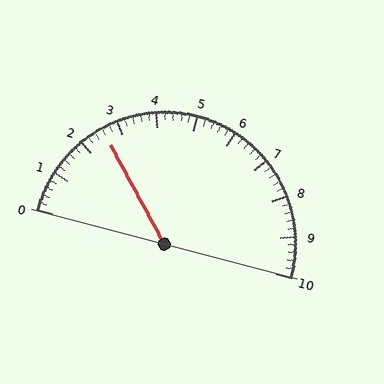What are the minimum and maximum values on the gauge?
The gauge ranges from 0 to 10.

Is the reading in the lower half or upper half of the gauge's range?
The reading is in the lower half of the range (0 to 10).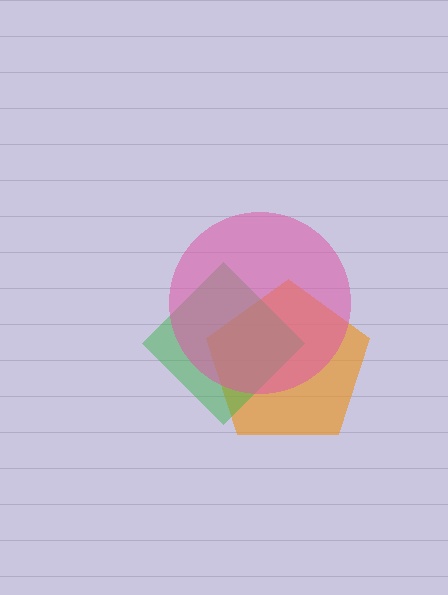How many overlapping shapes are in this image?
There are 3 overlapping shapes in the image.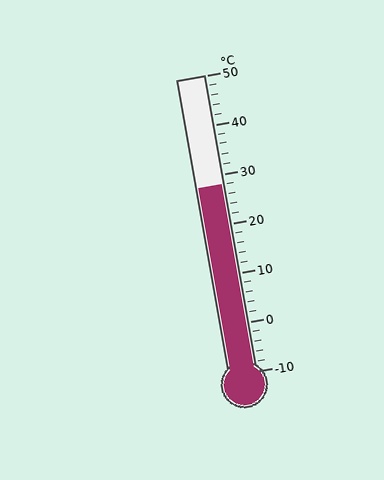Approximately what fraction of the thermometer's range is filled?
The thermometer is filled to approximately 65% of its range.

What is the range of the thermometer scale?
The thermometer scale ranges from -10°C to 50°C.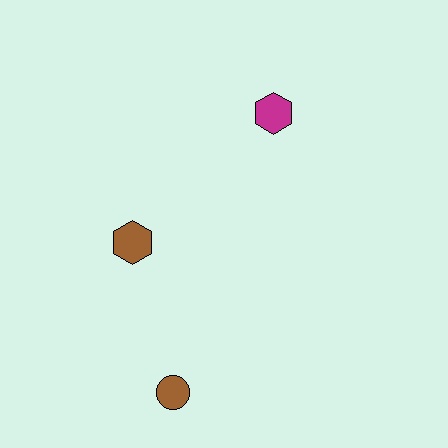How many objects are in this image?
There are 3 objects.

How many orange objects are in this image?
There are no orange objects.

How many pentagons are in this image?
There are no pentagons.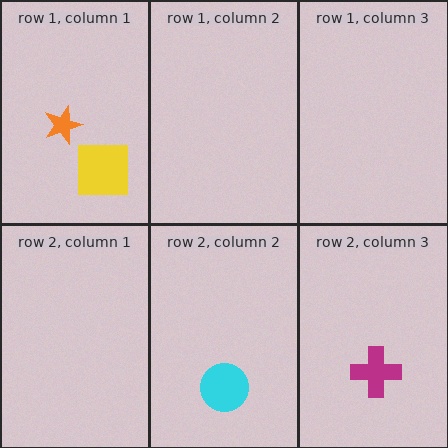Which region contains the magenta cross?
The row 2, column 3 region.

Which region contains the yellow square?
The row 1, column 1 region.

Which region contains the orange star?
The row 1, column 1 region.